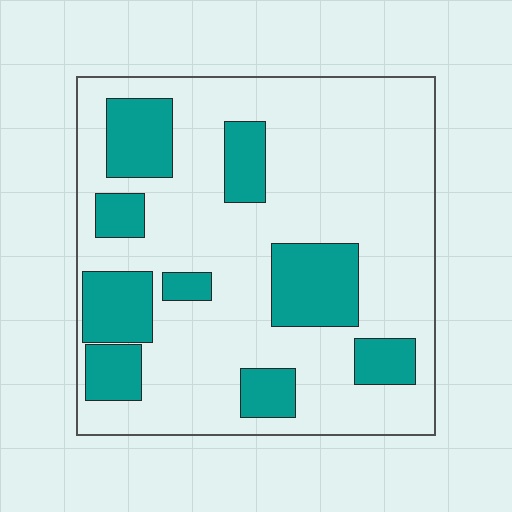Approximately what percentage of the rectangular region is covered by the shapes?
Approximately 25%.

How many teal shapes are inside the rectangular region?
9.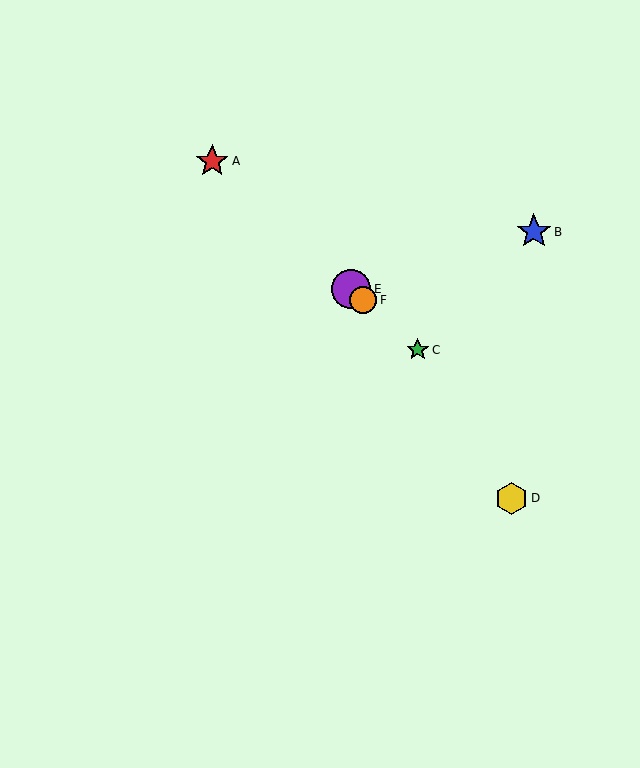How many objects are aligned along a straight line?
4 objects (A, C, E, F) are aligned along a straight line.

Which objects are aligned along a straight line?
Objects A, C, E, F are aligned along a straight line.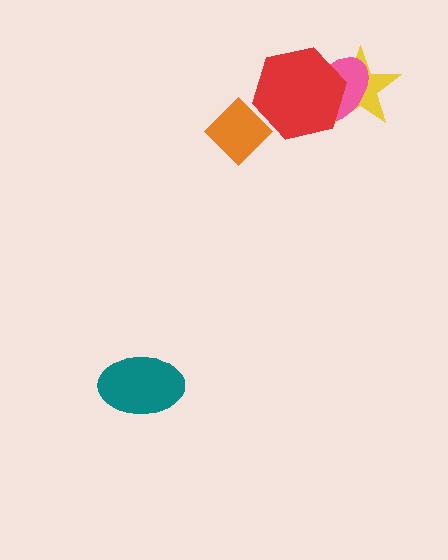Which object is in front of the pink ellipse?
The red hexagon is in front of the pink ellipse.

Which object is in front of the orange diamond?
The red hexagon is in front of the orange diamond.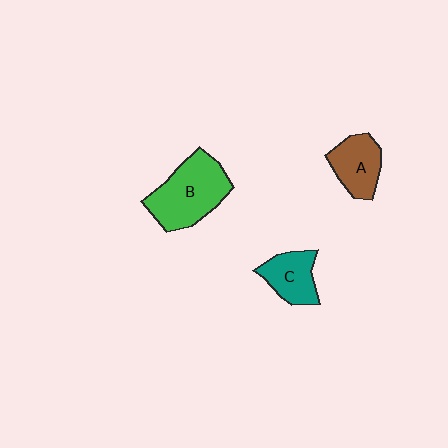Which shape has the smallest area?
Shape C (teal).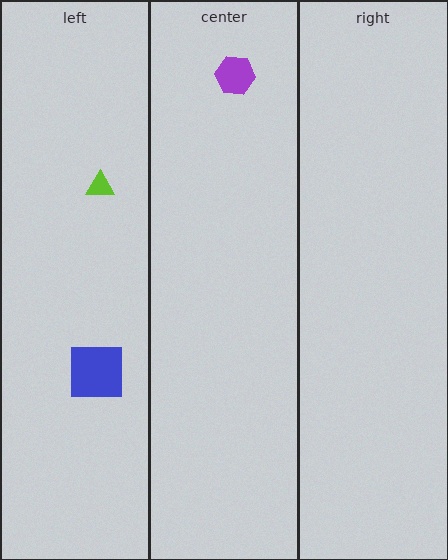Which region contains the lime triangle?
The left region.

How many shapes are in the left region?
2.